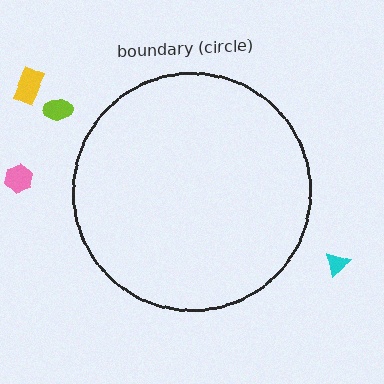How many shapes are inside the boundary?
0 inside, 4 outside.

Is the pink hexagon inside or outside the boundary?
Outside.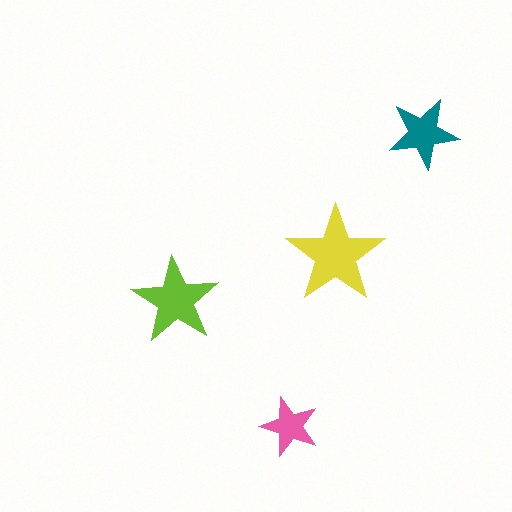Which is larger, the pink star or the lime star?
The lime one.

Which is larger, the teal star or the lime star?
The lime one.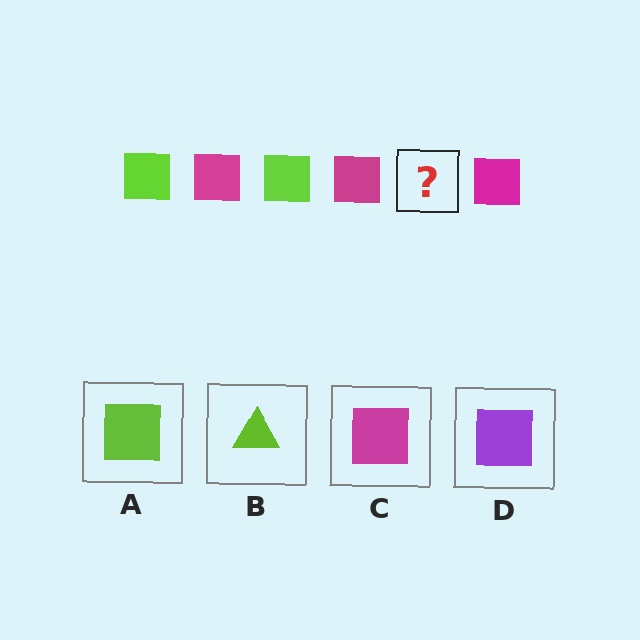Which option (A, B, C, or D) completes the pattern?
A.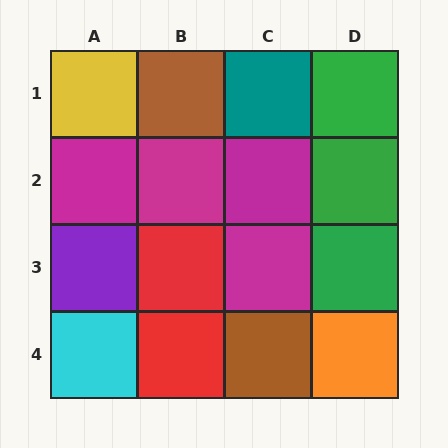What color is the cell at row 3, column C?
Magenta.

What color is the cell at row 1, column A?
Yellow.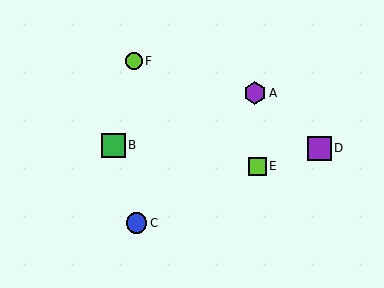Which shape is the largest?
The green square (labeled B) is the largest.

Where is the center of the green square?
The center of the green square is at (113, 145).